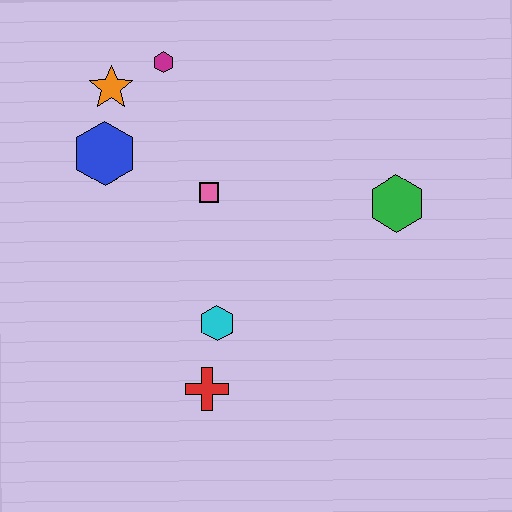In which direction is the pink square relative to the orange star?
The pink square is below the orange star.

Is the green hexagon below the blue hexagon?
Yes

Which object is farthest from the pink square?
The red cross is farthest from the pink square.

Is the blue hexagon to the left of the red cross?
Yes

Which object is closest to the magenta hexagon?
The orange star is closest to the magenta hexagon.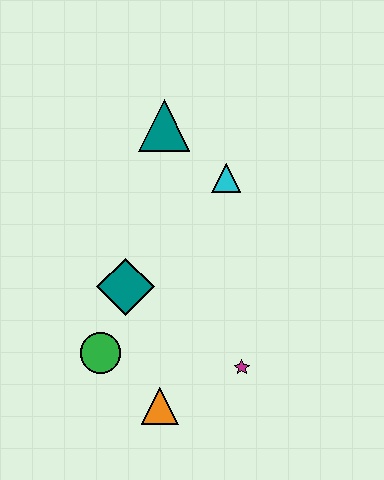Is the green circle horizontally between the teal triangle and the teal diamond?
No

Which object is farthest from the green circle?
The teal triangle is farthest from the green circle.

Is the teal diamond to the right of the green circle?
Yes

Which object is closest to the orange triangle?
The green circle is closest to the orange triangle.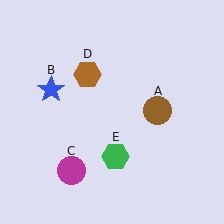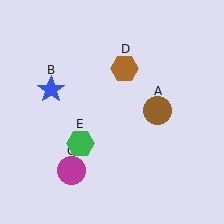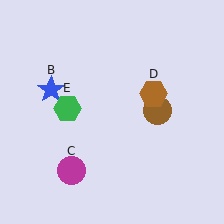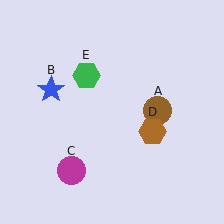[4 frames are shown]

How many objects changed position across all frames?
2 objects changed position: brown hexagon (object D), green hexagon (object E).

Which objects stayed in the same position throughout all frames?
Brown circle (object A) and blue star (object B) and magenta circle (object C) remained stationary.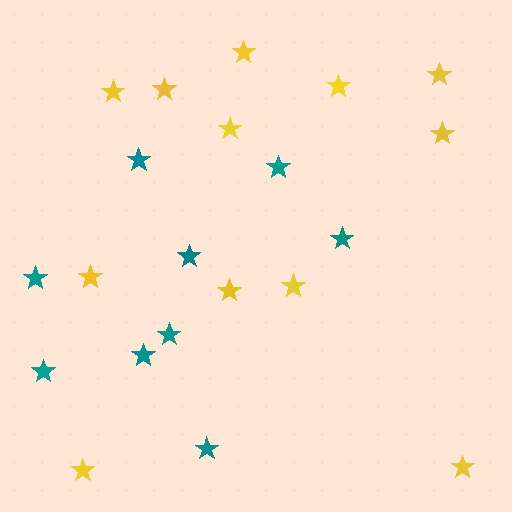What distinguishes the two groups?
There are 2 groups: one group of yellow stars (12) and one group of teal stars (9).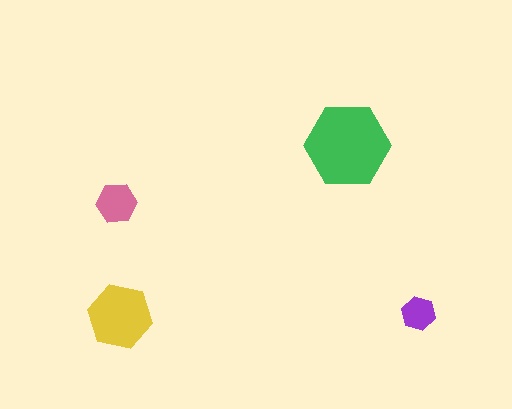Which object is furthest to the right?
The purple hexagon is rightmost.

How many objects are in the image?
There are 4 objects in the image.